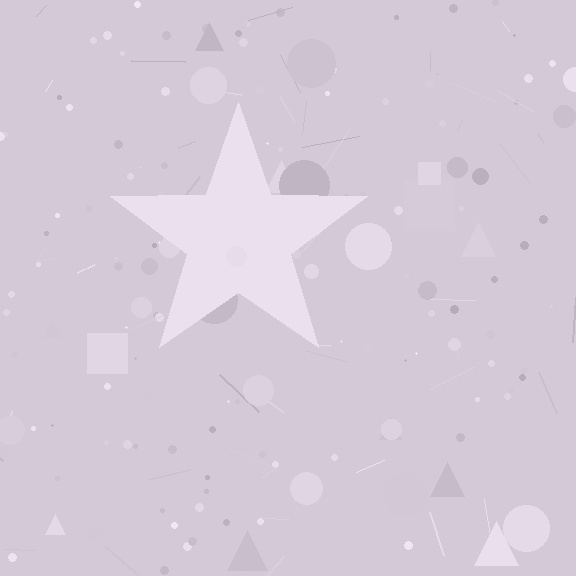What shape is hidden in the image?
A star is hidden in the image.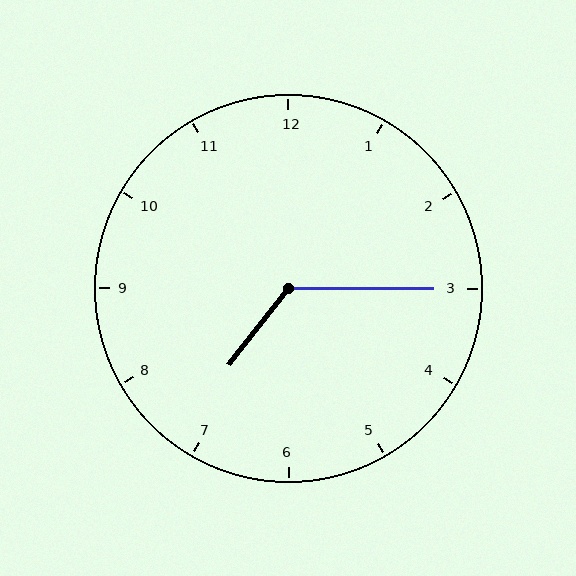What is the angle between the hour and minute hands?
Approximately 128 degrees.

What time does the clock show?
7:15.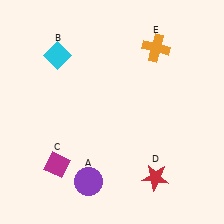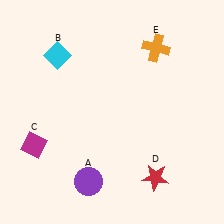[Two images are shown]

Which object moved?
The magenta diamond (C) moved left.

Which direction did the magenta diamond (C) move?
The magenta diamond (C) moved left.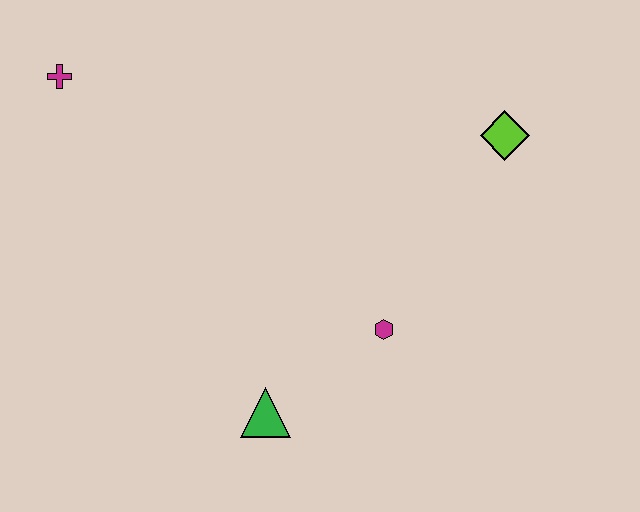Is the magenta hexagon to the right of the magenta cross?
Yes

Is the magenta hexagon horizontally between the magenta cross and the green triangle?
No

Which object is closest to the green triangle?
The magenta hexagon is closest to the green triangle.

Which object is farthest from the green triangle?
The magenta cross is farthest from the green triangle.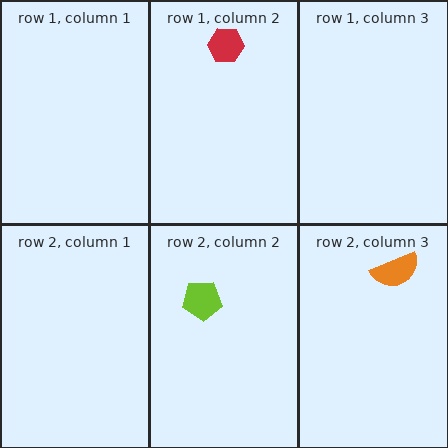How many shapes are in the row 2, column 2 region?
1.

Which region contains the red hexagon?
The row 1, column 2 region.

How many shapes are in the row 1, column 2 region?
1.